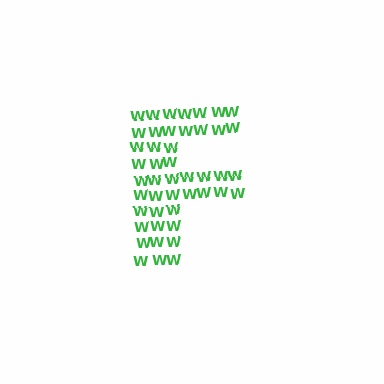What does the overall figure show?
The overall figure shows the letter F.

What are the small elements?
The small elements are letter W's.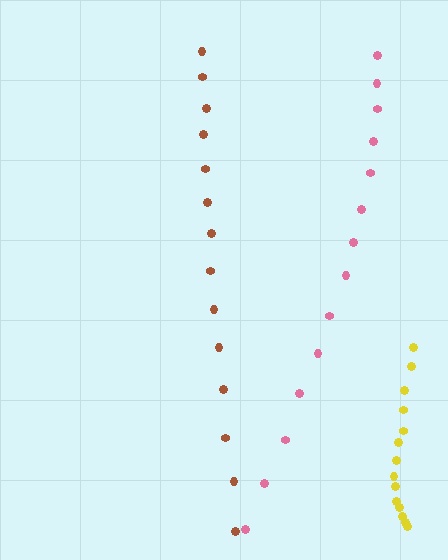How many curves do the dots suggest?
There are 3 distinct paths.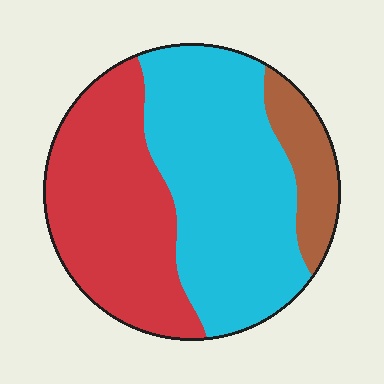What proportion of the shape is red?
Red covers 39% of the shape.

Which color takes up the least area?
Brown, at roughly 10%.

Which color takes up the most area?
Cyan, at roughly 50%.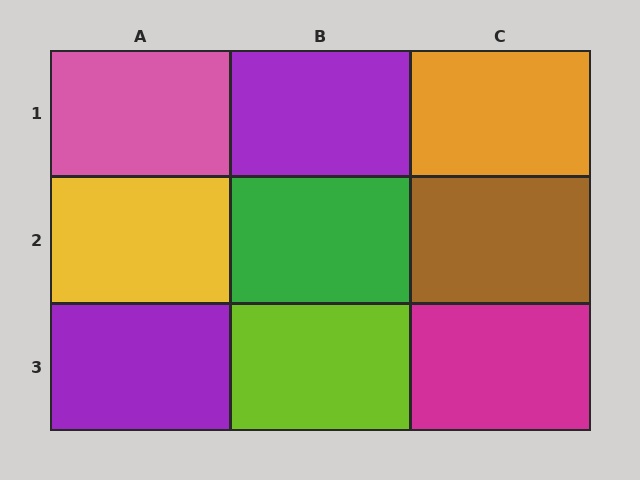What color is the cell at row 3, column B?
Lime.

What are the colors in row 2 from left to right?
Yellow, green, brown.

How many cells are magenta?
1 cell is magenta.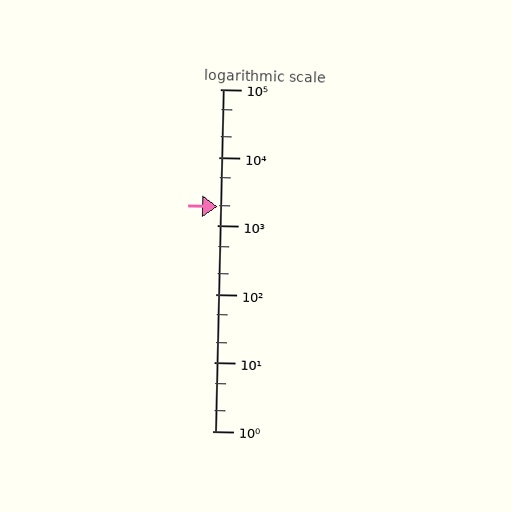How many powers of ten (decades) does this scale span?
The scale spans 5 decades, from 1 to 100000.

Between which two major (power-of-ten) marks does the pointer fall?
The pointer is between 1000 and 10000.